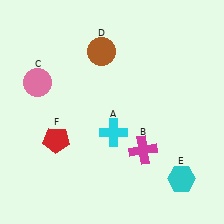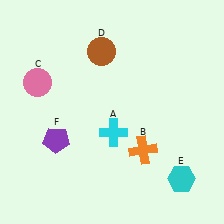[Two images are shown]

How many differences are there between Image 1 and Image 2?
There are 2 differences between the two images.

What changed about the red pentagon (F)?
In Image 1, F is red. In Image 2, it changed to purple.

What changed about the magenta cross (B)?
In Image 1, B is magenta. In Image 2, it changed to orange.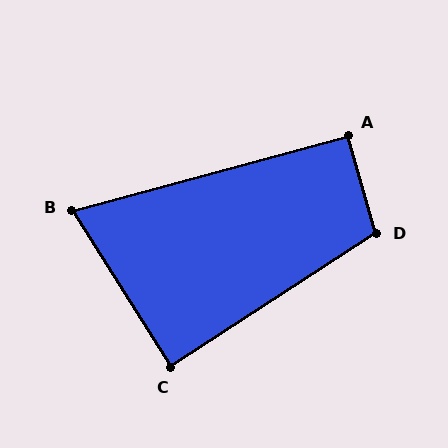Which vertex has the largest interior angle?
D, at approximately 107 degrees.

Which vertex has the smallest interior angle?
B, at approximately 73 degrees.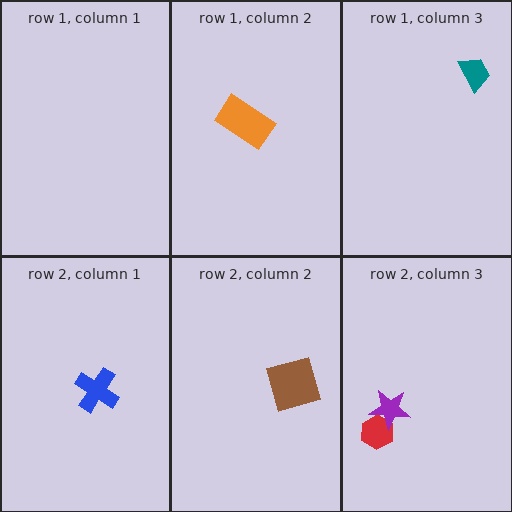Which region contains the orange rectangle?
The row 1, column 2 region.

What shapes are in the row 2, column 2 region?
The brown square.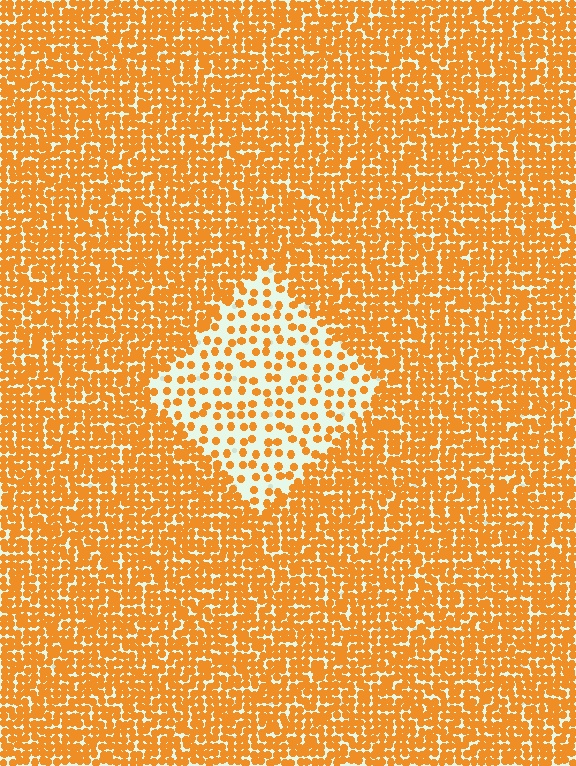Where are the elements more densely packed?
The elements are more densely packed outside the diamond boundary.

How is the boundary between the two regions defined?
The boundary is defined by a change in element density (approximately 2.7x ratio). All elements are the same color, size, and shape.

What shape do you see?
I see a diamond.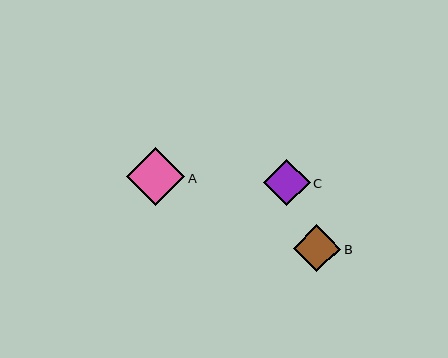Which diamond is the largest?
Diamond A is the largest with a size of approximately 58 pixels.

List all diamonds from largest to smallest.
From largest to smallest: A, B, C.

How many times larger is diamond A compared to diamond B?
Diamond A is approximately 1.2 times the size of diamond B.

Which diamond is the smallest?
Diamond C is the smallest with a size of approximately 47 pixels.